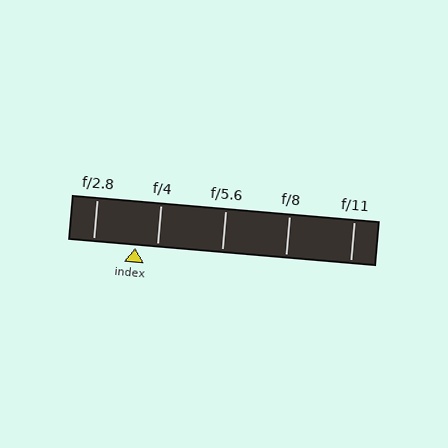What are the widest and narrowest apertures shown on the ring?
The widest aperture shown is f/2.8 and the narrowest is f/11.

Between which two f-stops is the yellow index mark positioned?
The index mark is between f/2.8 and f/4.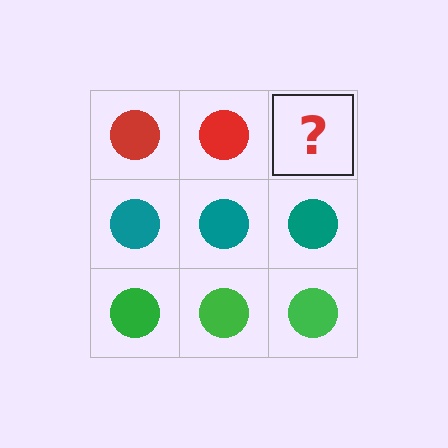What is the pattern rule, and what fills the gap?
The rule is that each row has a consistent color. The gap should be filled with a red circle.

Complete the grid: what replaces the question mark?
The question mark should be replaced with a red circle.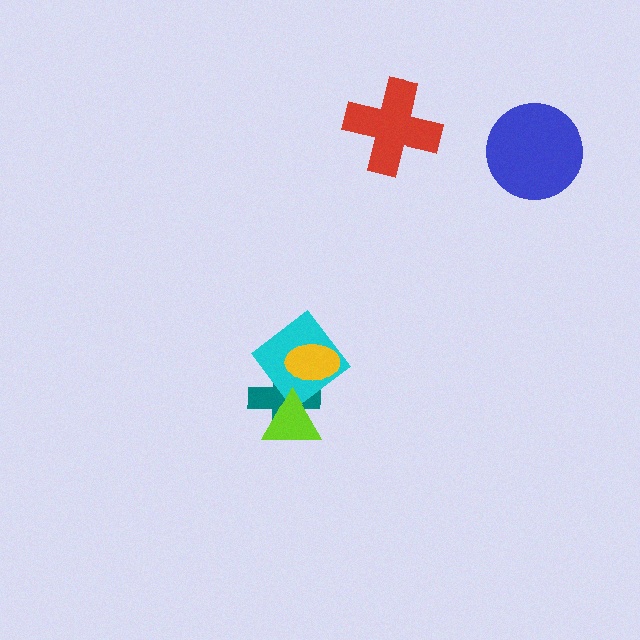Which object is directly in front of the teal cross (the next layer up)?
The cyan diamond is directly in front of the teal cross.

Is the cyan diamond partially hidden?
Yes, it is partially covered by another shape.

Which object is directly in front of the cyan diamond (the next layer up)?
The yellow ellipse is directly in front of the cyan diamond.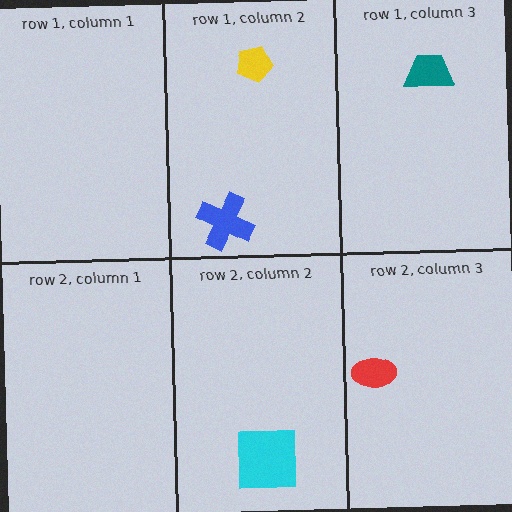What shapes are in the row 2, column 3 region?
The red ellipse.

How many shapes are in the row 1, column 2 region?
2.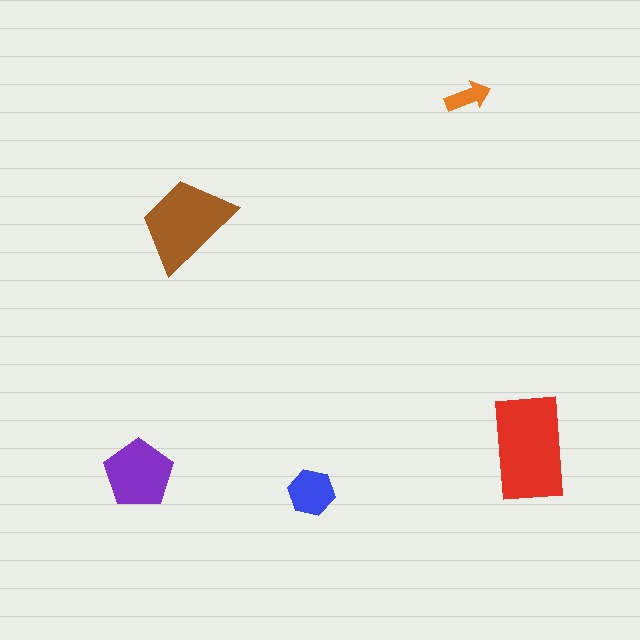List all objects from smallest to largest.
The orange arrow, the blue hexagon, the purple pentagon, the brown trapezoid, the red rectangle.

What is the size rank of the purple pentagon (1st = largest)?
3rd.